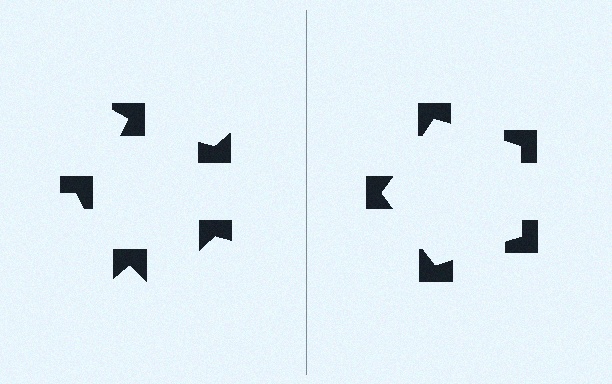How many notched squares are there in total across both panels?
10 — 5 on each side.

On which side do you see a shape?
An illusory pentagon appears on the right side. On the left side the wedge cuts are rotated, so no coherent shape forms.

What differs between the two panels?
The notched squares are positioned identically on both sides; only the wedge orientations differ. On the right they align to a pentagon; on the left they are misaligned.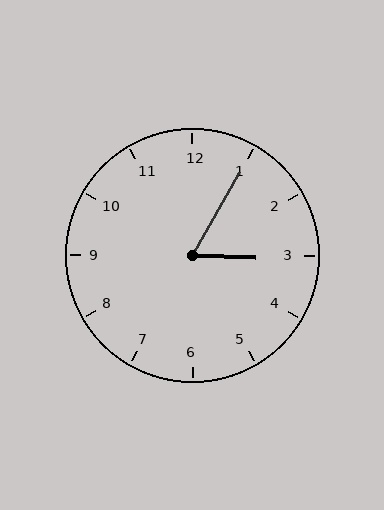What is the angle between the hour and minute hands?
Approximately 62 degrees.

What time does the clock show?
3:05.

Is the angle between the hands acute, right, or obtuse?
It is acute.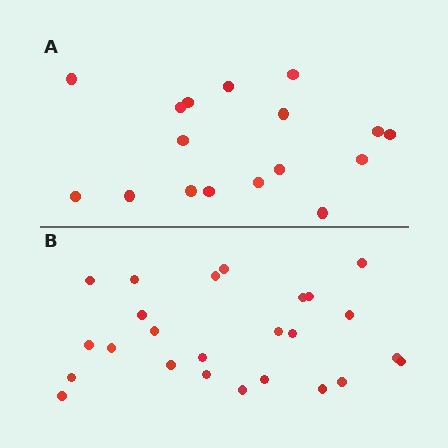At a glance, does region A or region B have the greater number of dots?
Region B (the bottom region) has more dots.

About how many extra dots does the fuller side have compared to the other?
Region B has roughly 8 or so more dots than region A.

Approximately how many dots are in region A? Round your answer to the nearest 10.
About 20 dots. (The exact count is 17, which rounds to 20.)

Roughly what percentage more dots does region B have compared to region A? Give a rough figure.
About 45% more.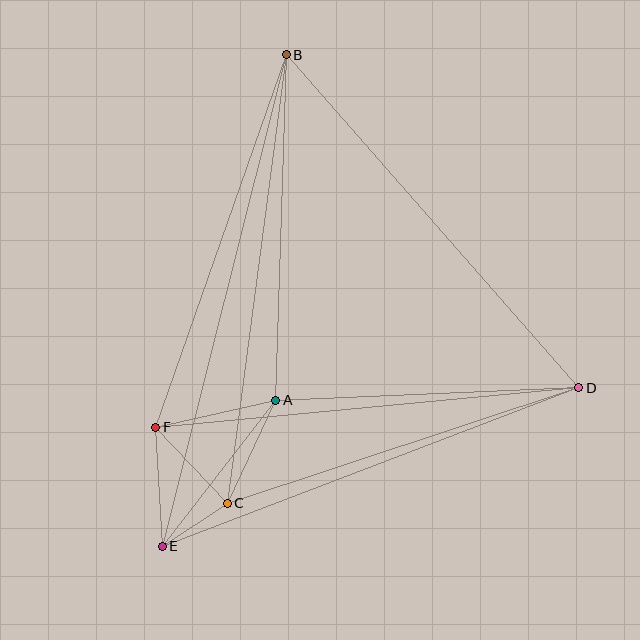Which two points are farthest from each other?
Points B and E are farthest from each other.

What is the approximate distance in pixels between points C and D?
The distance between C and D is approximately 370 pixels.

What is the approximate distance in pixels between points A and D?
The distance between A and D is approximately 303 pixels.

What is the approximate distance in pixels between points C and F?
The distance between C and F is approximately 105 pixels.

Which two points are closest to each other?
Points C and E are closest to each other.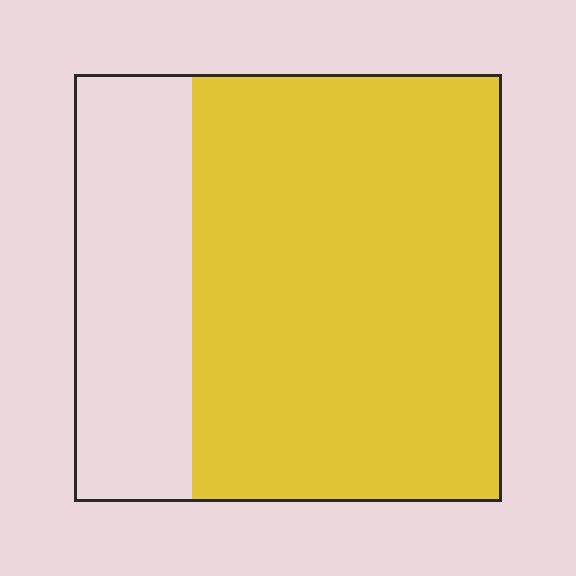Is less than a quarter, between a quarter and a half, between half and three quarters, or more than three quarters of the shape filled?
Between half and three quarters.